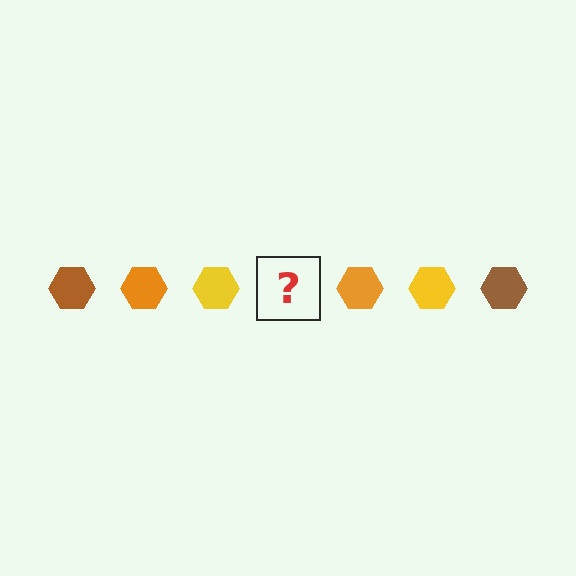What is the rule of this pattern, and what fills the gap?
The rule is that the pattern cycles through brown, orange, yellow hexagons. The gap should be filled with a brown hexagon.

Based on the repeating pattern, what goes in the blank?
The blank should be a brown hexagon.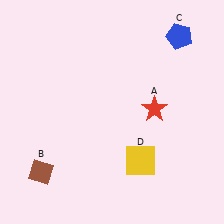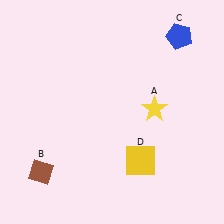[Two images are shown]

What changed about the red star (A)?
In Image 1, A is red. In Image 2, it changed to yellow.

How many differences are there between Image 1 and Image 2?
There is 1 difference between the two images.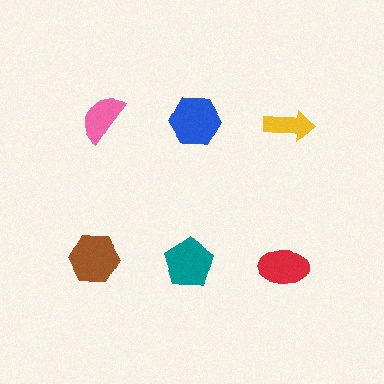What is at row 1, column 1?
A pink semicircle.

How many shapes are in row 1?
3 shapes.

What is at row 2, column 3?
A red ellipse.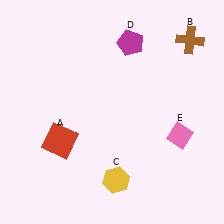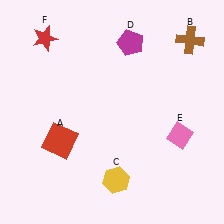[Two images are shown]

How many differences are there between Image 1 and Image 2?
There is 1 difference between the two images.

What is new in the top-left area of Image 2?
A red star (F) was added in the top-left area of Image 2.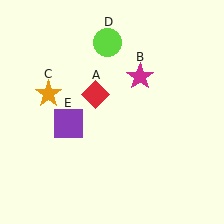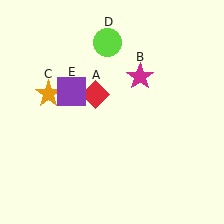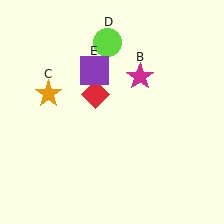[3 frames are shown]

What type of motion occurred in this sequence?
The purple square (object E) rotated clockwise around the center of the scene.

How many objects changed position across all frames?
1 object changed position: purple square (object E).